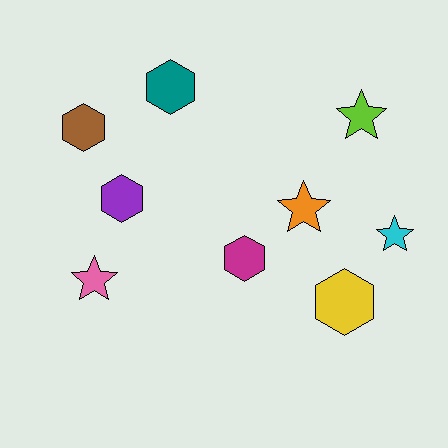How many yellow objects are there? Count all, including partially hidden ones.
There is 1 yellow object.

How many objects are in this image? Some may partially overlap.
There are 9 objects.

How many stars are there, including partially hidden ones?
There are 4 stars.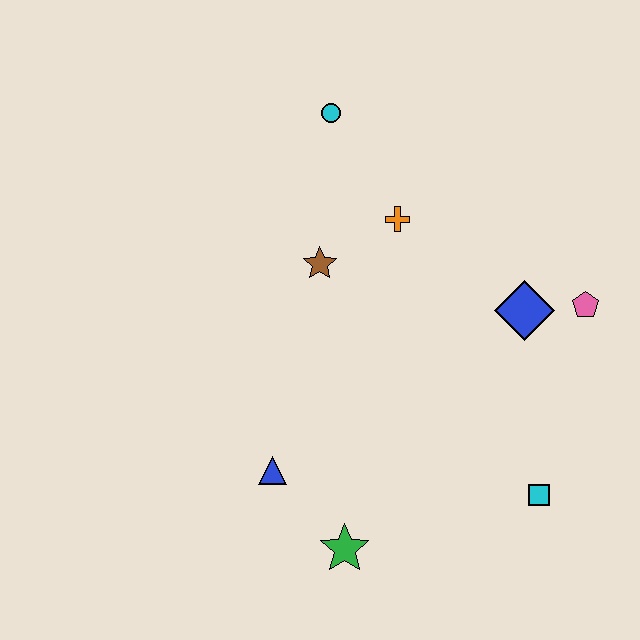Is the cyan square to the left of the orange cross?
No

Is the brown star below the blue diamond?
No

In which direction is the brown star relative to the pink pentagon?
The brown star is to the left of the pink pentagon.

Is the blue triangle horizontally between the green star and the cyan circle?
No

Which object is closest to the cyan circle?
The orange cross is closest to the cyan circle.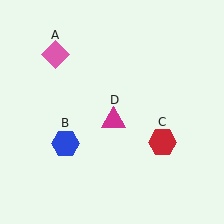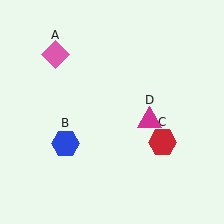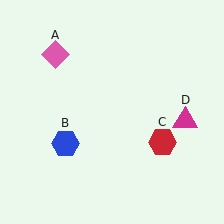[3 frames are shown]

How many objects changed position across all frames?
1 object changed position: magenta triangle (object D).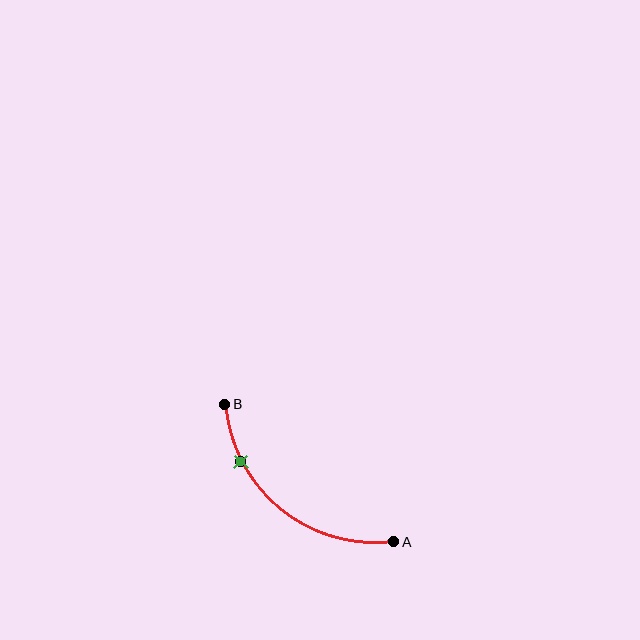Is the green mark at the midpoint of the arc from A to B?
No. The green mark lies on the arc but is closer to endpoint B. The arc midpoint would be at the point on the curve equidistant along the arc from both A and B.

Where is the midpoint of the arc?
The arc midpoint is the point on the curve farthest from the straight line joining A and B. It sits below and to the left of that line.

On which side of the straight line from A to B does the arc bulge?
The arc bulges below and to the left of the straight line connecting A and B.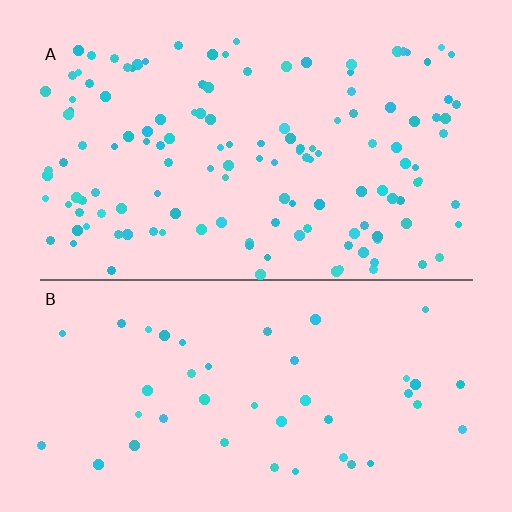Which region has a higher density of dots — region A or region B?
A (the top).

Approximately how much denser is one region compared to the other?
Approximately 3.1× — region A over region B.